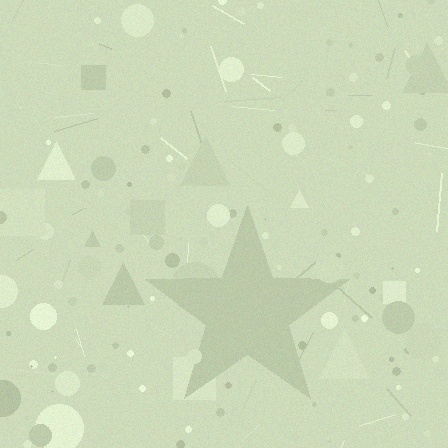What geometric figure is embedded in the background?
A star is embedded in the background.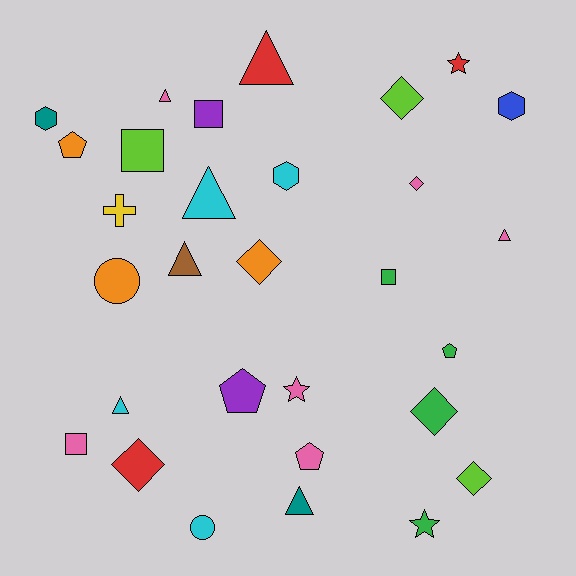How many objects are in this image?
There are 30 objects.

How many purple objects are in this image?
There are 2 purple objects.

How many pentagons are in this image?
There are 4 pentagons.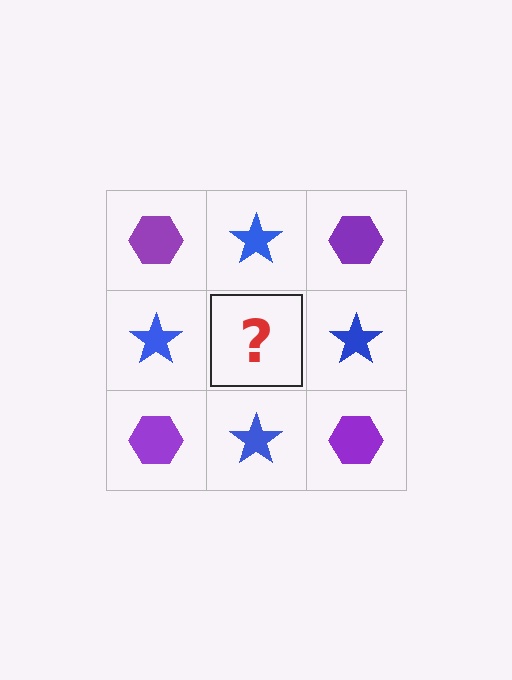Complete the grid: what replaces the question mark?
The question mark should be replaced with a purple hexagon.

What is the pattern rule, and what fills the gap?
The rule is that it alternates purple hexagon and blue star in a checkerboard pattern. The gap should be filled with a purple hexagon.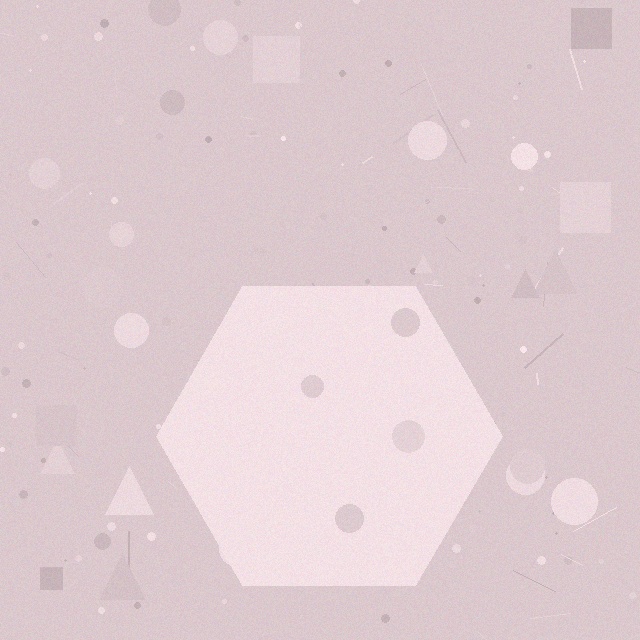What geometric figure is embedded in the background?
A hexagon is embedded in the background.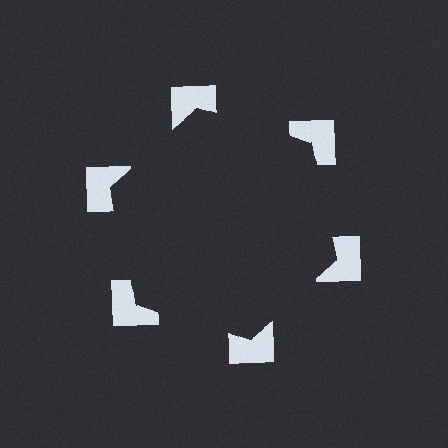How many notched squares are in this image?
There are 6 — one at each vertex of the illusory hexagon.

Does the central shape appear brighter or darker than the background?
It typically appears slightly darker than the background, even though no actual brightness change is drawn.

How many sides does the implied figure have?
6 sides.